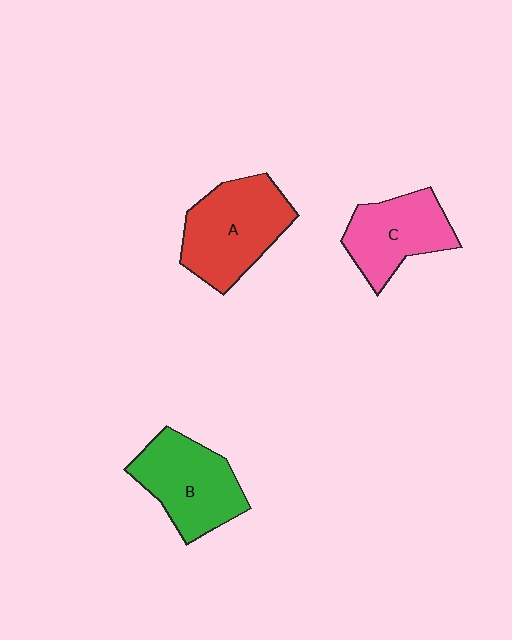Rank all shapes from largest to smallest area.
From largest to smallest: A (red), B (green), C (pink).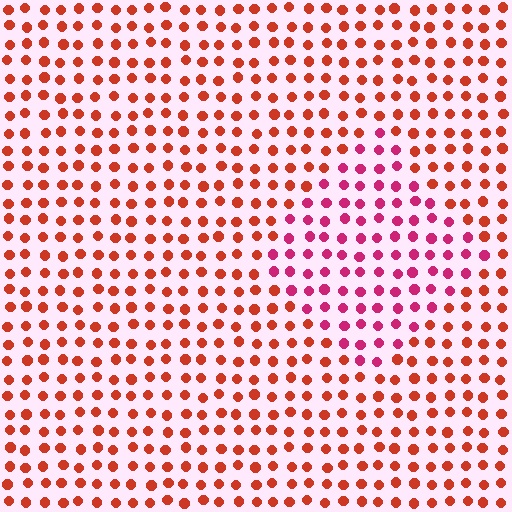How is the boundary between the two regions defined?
The boundary is defined purely by a slight shift in hue (about 36 degrees). Spacing, size, and orientation are identical on both sides.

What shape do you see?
I see a diamond.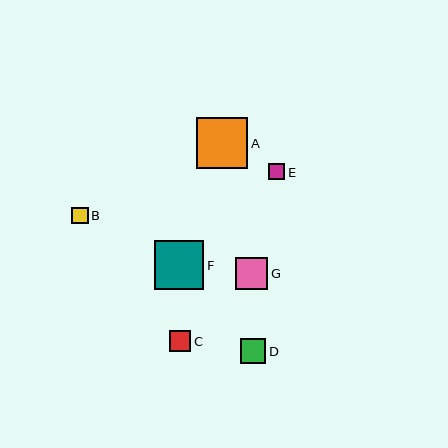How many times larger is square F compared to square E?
Square F is approximately 3.0 times the size of square E.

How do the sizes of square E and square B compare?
Square E and square B are approximately the same size.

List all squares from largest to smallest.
From largest to smallest: A, F, G, D, C, E, B.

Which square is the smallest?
Square B is the smallest with a size of approximately 16 pixels.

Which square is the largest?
Square A is the largest with a size of approximately 51 pixels.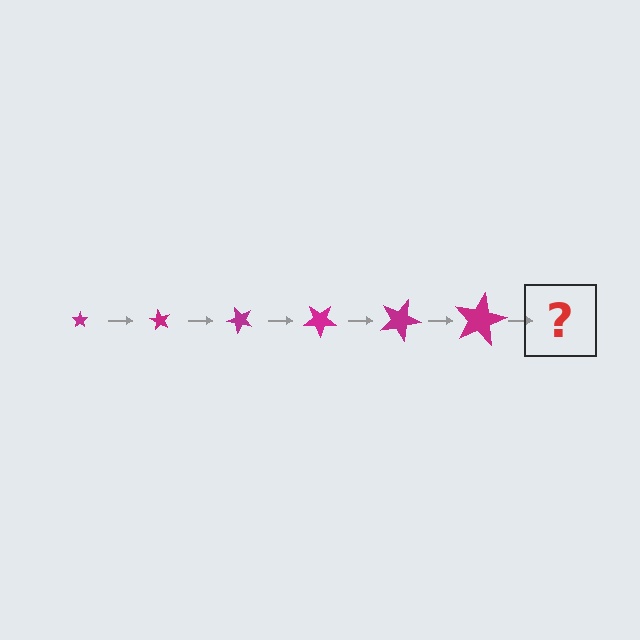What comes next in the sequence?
The next element should be a star, larger than the previous one and rotated 360 degrees from the start.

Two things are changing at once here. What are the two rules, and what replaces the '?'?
The two rules are that the star grows larger each step and it rotates 60 degrees each step. The '?' should be a star, larger than the previous one and rotated 360 degrees from the start.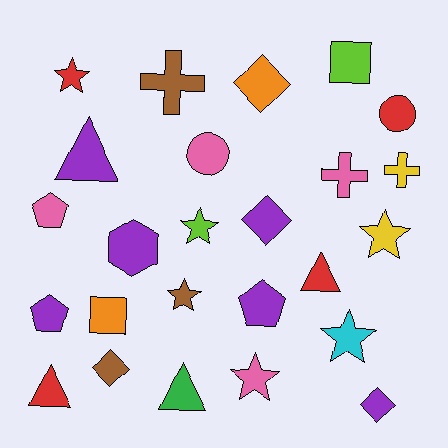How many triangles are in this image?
There are 4 triangles.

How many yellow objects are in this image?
There are 2 yellow objects.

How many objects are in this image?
There are 25 objects.